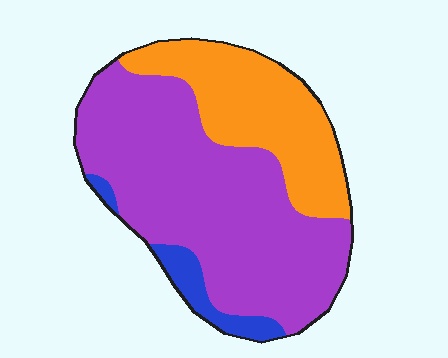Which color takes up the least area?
Blue, at roughly 5%.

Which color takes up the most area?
Purple, at roughly 65%.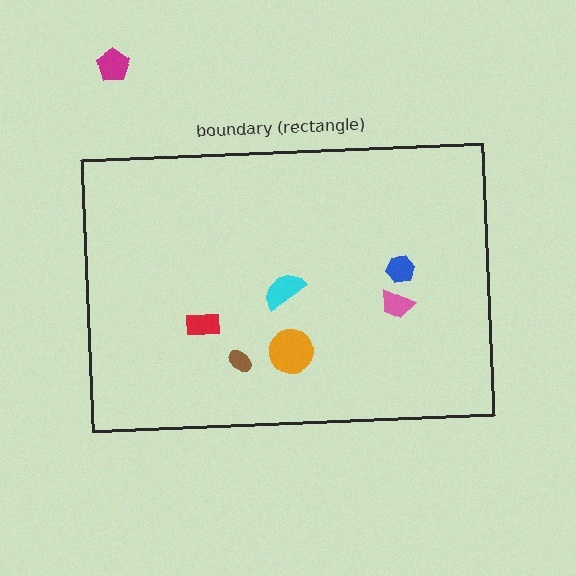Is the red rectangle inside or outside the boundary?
Inside.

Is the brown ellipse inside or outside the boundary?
Inside.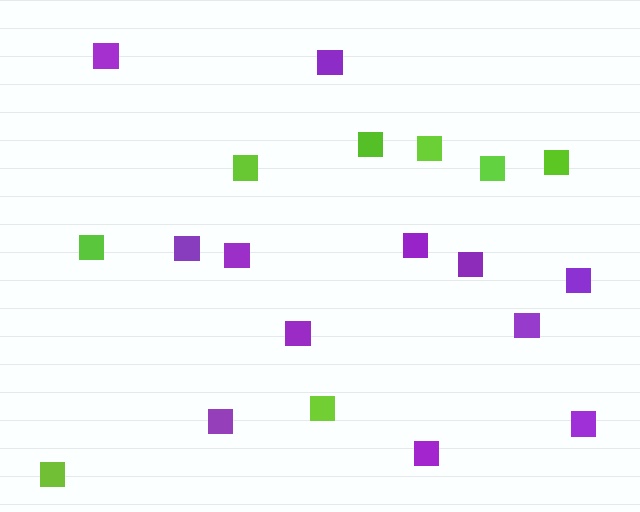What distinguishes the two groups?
There are 2 groups: one group of lime squares (8) and one group of purple squares (12).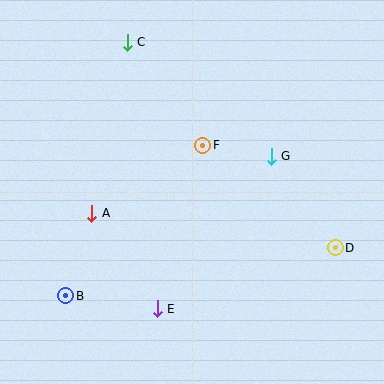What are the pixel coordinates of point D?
Point D is at (335, 248).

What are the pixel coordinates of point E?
Point E is at (157, 309).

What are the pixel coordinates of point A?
Point A is at (92, 213).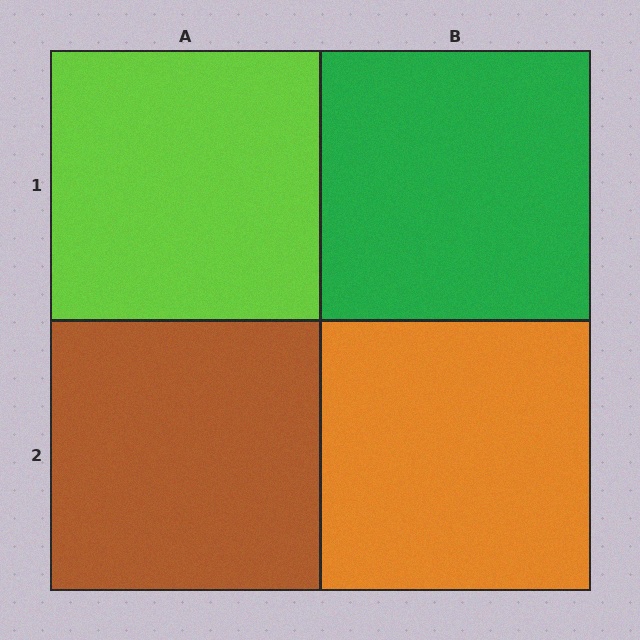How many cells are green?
1 cell is green.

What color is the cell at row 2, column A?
Brown.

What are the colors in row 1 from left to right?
Lime, green.